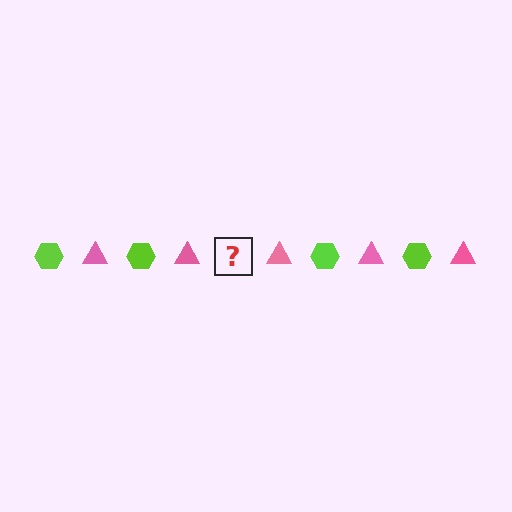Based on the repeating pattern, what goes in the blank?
The blank should be a lime hexagon.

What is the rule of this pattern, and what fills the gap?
The rule is that the pattern alternates between lime hexagon and pink triangle. The gap should be filled with a lime hexagon.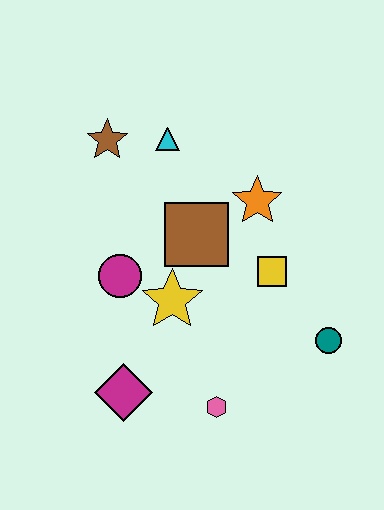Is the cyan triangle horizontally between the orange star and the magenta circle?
Yes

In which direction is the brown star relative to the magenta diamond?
The brown star is above the magenta diamond.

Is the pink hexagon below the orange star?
Yes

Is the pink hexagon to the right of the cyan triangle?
Yes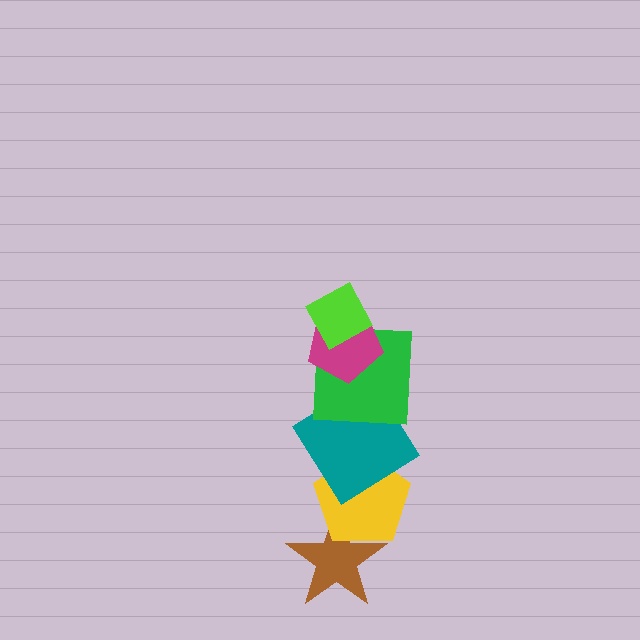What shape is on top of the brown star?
The yellow pentagon is on top of the brown star.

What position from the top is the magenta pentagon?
The magenta pentagon is 2nd from the top.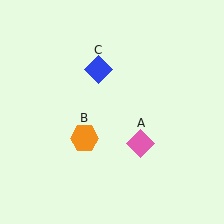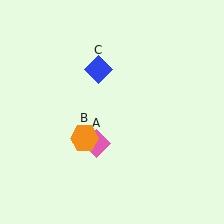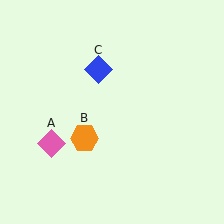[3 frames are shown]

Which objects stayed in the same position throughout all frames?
Orange hexagon (object B) and blue diamond (object C) remained stationary.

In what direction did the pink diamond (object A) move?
The pink diamond (object A) moved left.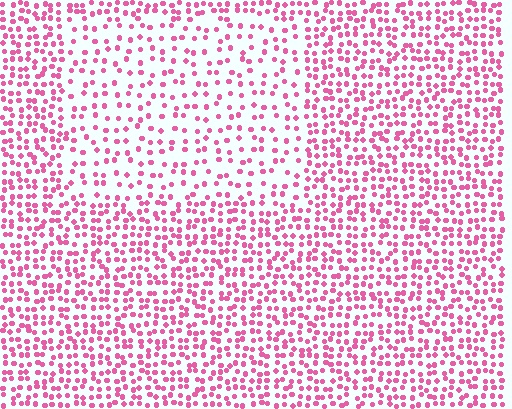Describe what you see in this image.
The image contains small pink elements arranged at two different densities. A rectangle-shaped region is visible where the elements are less densely packed than the surrounding area.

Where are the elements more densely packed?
The elements are more densely packed outside the rectangle boundary.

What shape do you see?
I see a rectangle.